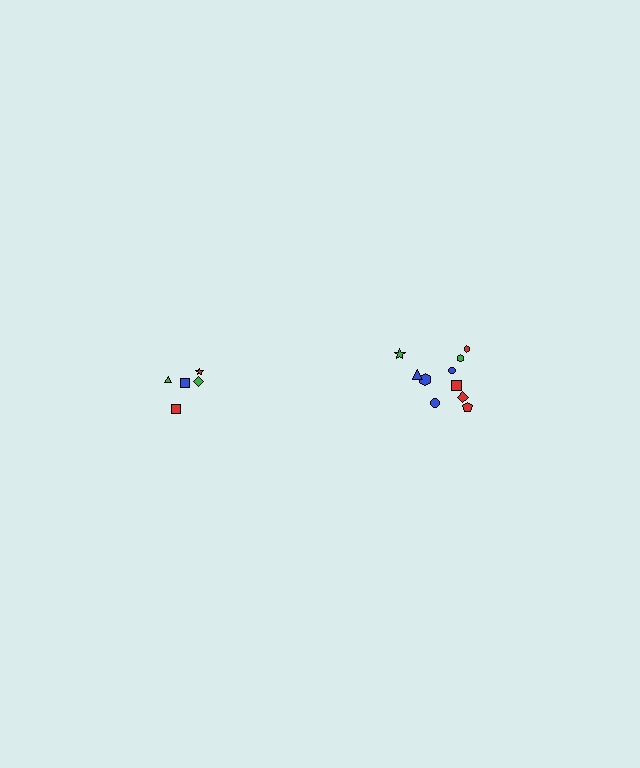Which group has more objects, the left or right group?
The right group.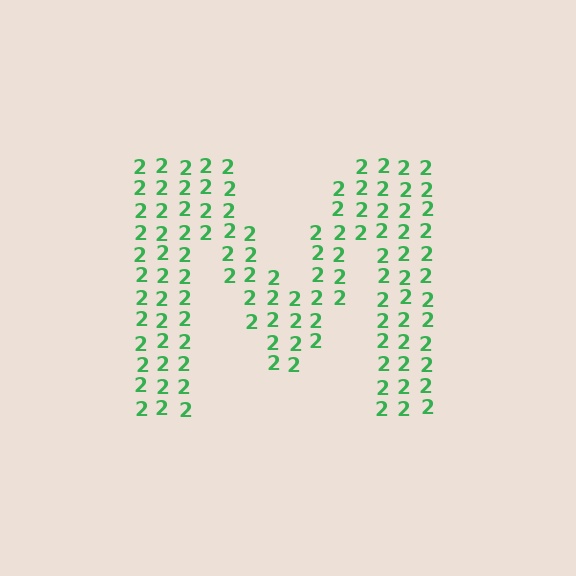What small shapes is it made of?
It is made of small digit 2's.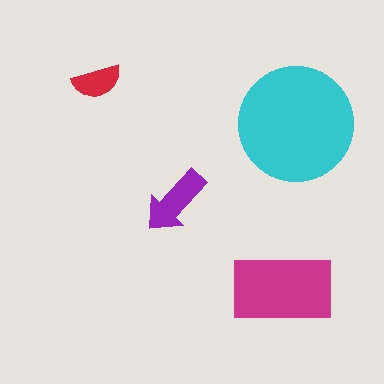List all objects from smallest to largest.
The red semicircle, the purple arrow, the magenta rectangle, the cyan circle.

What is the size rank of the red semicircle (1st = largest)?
4th.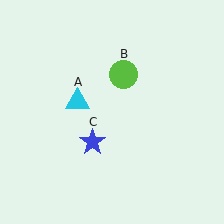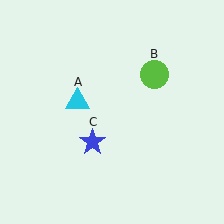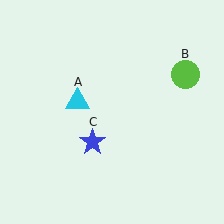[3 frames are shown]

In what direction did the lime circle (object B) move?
The lime circle (object B) moved right.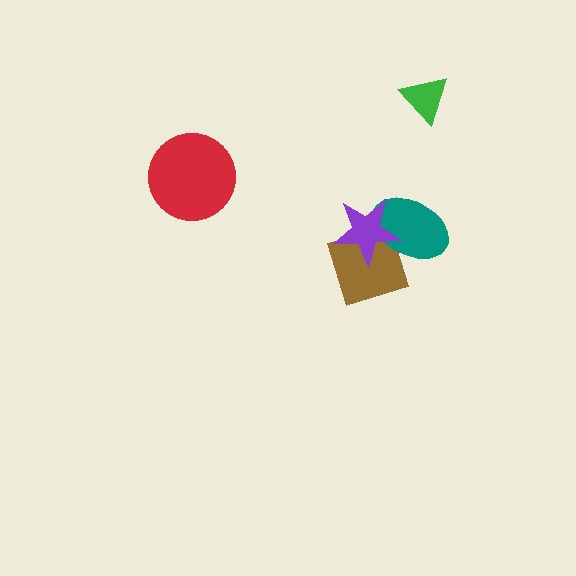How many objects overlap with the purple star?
2 objects overlap with the purple star.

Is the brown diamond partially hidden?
Yes, it is partially covered by another shape.